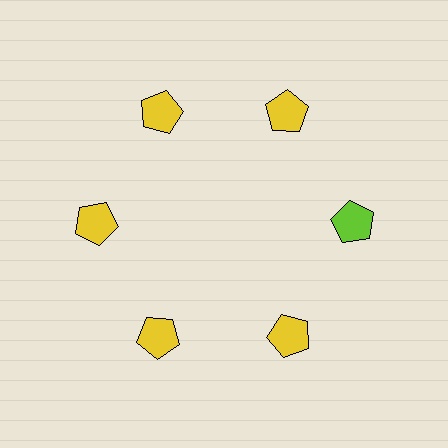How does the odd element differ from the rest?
It has a different color: lime instead of yellow.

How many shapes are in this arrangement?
There are 6 shapes arranged in a ring pattern.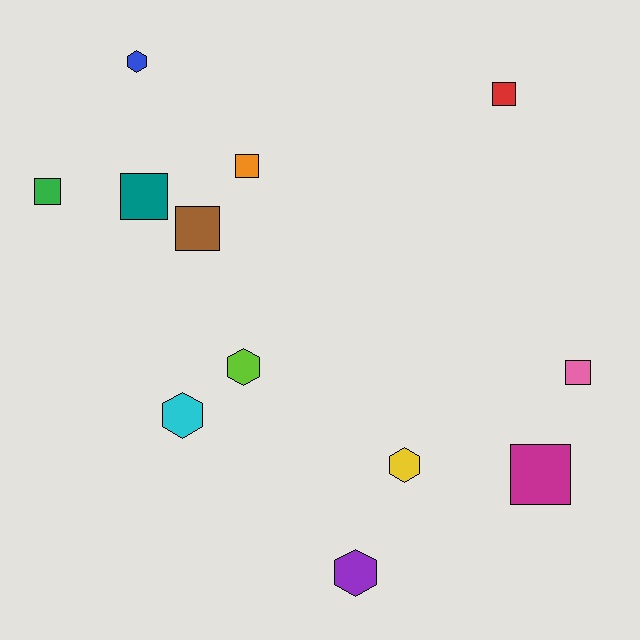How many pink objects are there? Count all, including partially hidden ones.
There is 1 pink object.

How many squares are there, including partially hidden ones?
There are 7 squares.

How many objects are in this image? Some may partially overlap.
There are 12 objects.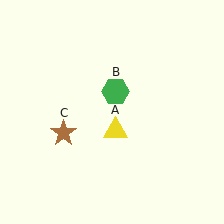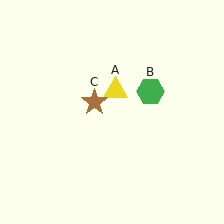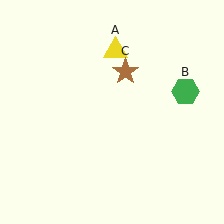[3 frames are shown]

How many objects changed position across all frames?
3 objects changed position: yellow triangle (object A), green hexagon (object B), brown star (object C).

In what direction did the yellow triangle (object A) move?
The yellow triangle (object A) moved up.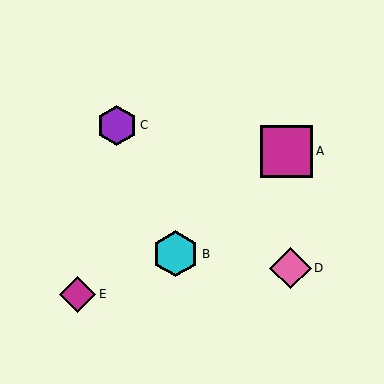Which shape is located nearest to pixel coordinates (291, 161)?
The magenta square (labeled A) at (287, 151) is nearest to that location.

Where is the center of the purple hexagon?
The center of the purple hexagon is at (117, 125).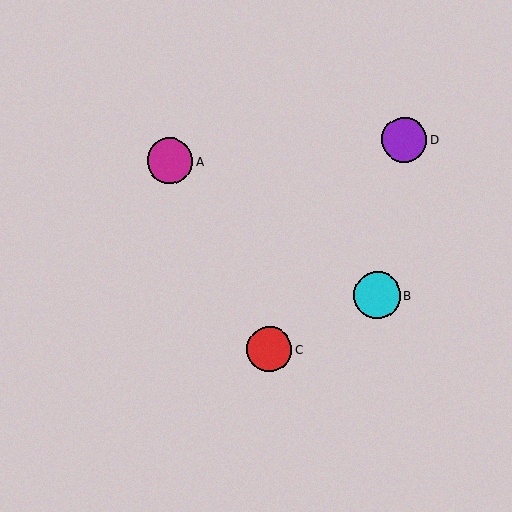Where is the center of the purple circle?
The center of the purple circle is at (404, 139).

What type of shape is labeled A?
Shape A is a magenta circle.